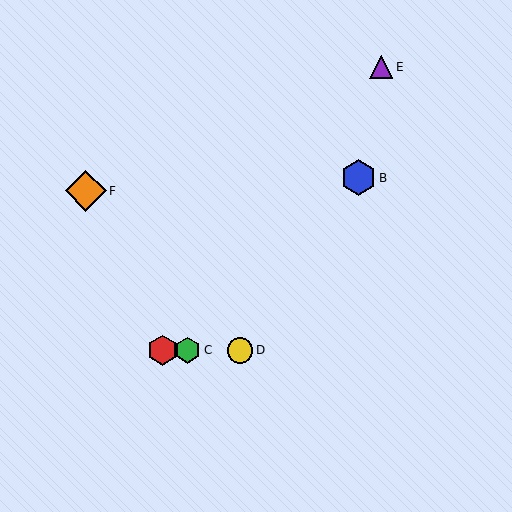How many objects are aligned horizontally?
3 objects (A, C, D) are aligned horizontally.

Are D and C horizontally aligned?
Yes, both are at y≈350.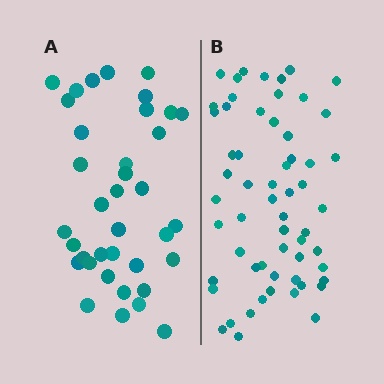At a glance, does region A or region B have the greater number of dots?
Region B (the right region) has more dots.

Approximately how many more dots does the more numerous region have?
Region B has approximately 20 more dots than region A.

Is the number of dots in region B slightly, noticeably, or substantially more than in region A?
Region B has substantially more. The ratio is roughly 1.6 to 1.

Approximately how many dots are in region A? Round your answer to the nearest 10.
About 40 dots. (The exact count is 37, which rounds to 40.)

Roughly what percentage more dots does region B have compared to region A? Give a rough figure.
About 60% more.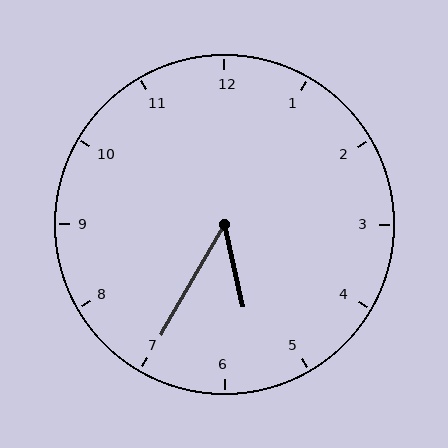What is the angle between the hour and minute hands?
Approximately 42 degrees.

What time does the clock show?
5:35.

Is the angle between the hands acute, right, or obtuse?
It is acute.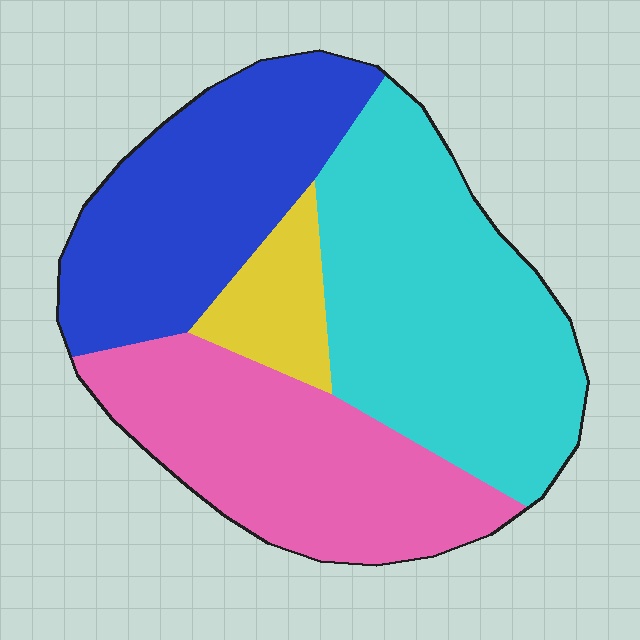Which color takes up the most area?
Cyan, at roughly 35%.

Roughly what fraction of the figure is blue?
Blue covers 27% of the figure.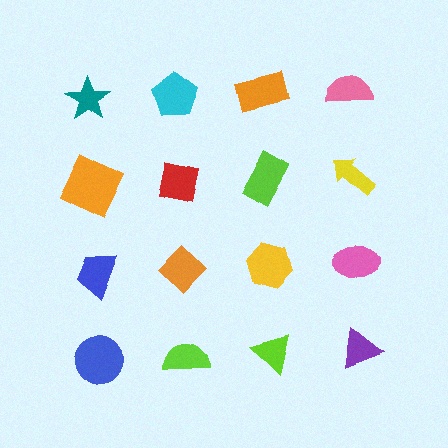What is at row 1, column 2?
A cyan pentagon.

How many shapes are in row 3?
4 shapes.